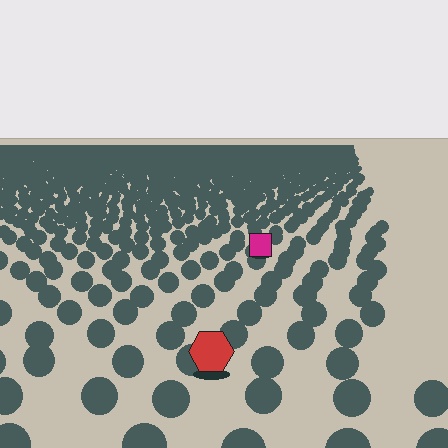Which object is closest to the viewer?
The red hexagon is closest. The texture marks near it are larger and more spread out.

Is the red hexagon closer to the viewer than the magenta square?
Yes. The red hexagon is closer — you can tell from the texture gradient: the ground texture is coarser near it.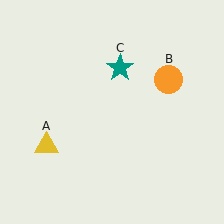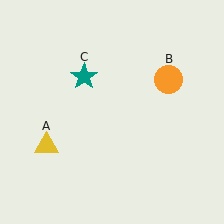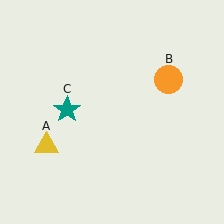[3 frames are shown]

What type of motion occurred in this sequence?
The teal star (object C) rotated counterclockwise around the center of the scene.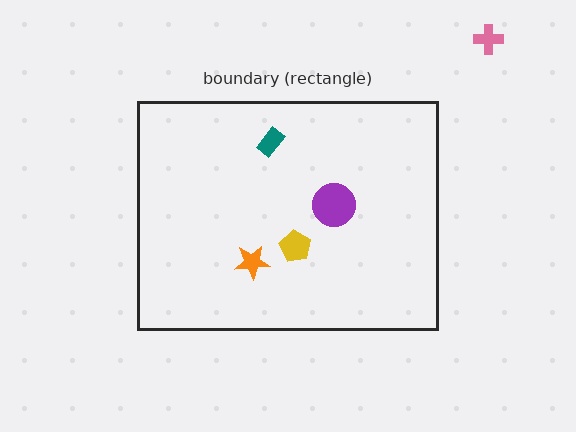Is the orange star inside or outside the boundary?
Inside.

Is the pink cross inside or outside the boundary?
Outside.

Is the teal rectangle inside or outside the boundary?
Inside.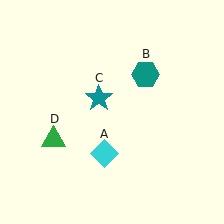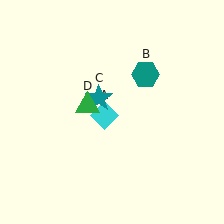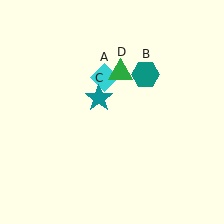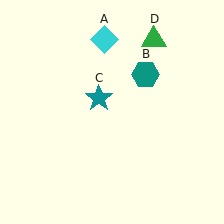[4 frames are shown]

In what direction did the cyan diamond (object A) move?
The cyan diamond (object A) moved up.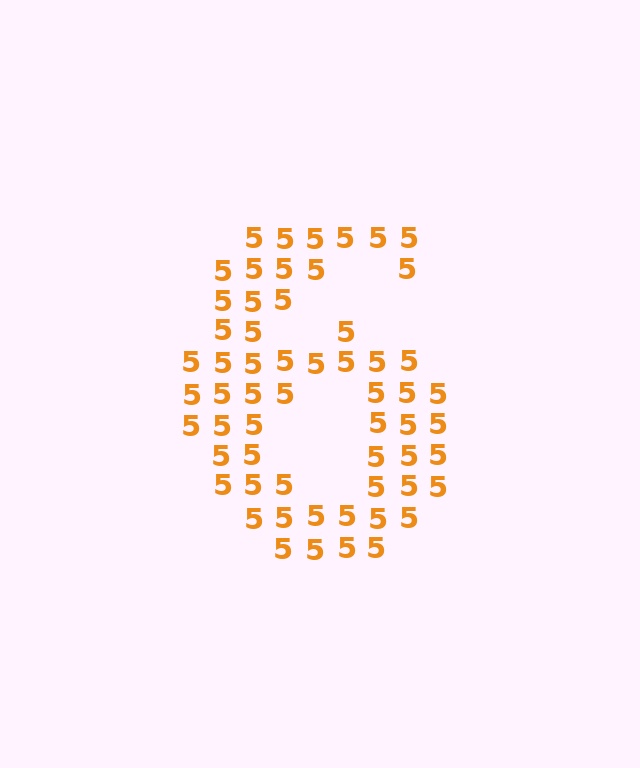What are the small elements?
The small elements are digit 5's.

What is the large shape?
The large shape is the digit 6.